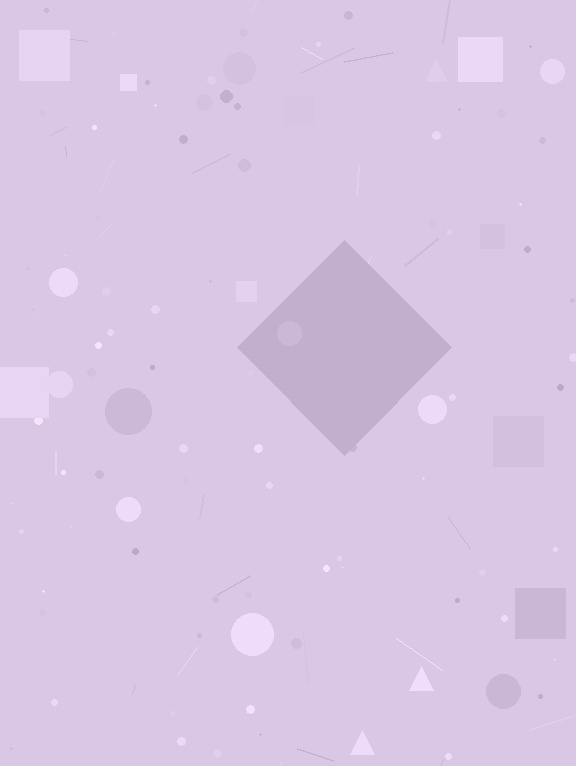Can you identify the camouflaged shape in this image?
The camouflaged shape is a diamond.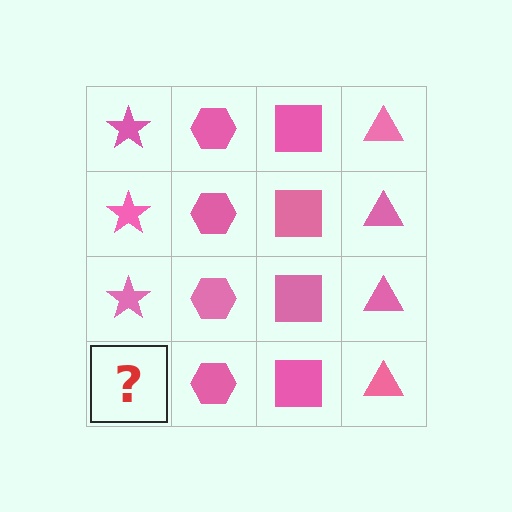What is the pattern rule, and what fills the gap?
The rule is that each column has a consistent shape. The gap should be filled with a pink star.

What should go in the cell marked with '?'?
The missing cell should contain a pink star.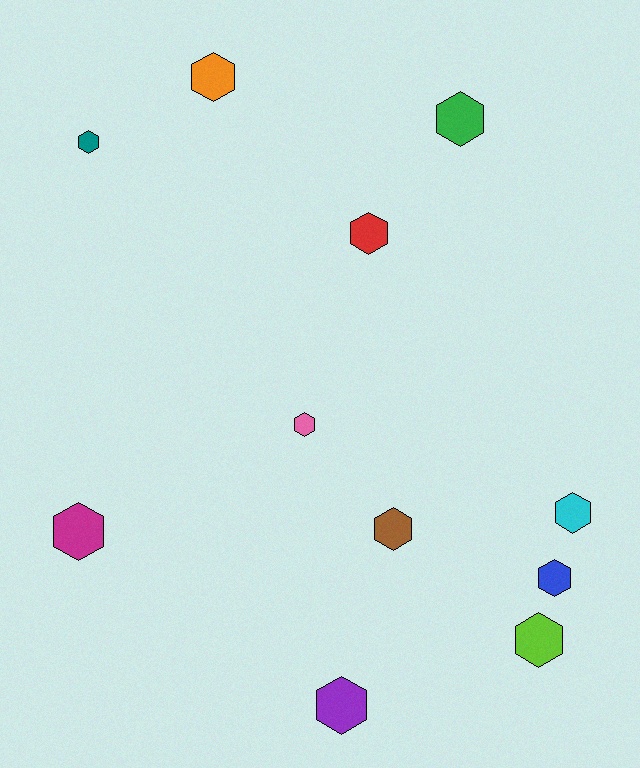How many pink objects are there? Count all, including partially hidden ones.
There is 1 pink object.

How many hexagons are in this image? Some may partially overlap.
There are 11 hexagons.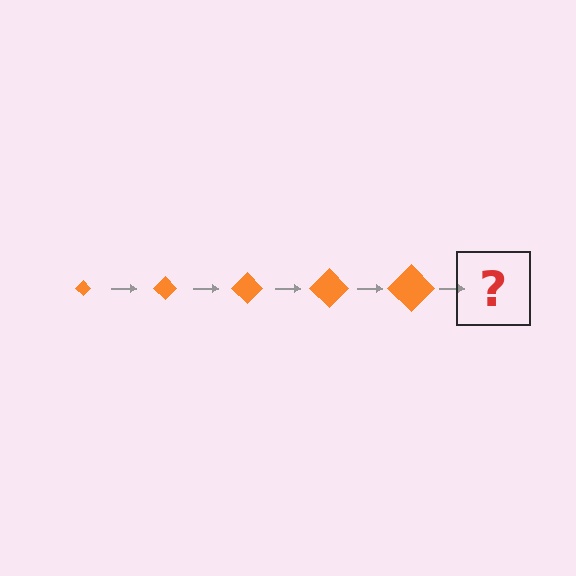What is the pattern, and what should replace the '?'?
The pattern is that the diamond gets progressively larger each step. The '?' should be an orange diamond, larger than the previous one.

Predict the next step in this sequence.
The next step is an orange diamond, larger than the previous one.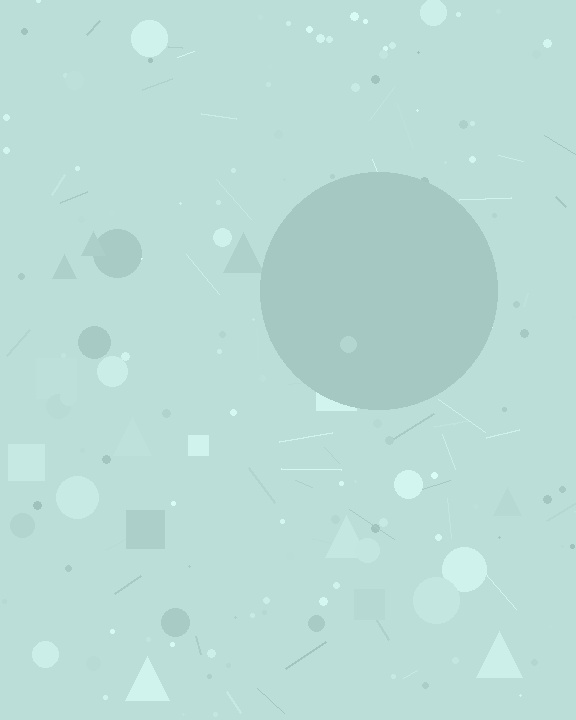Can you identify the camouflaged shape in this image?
The camouflaged shape is a circle.